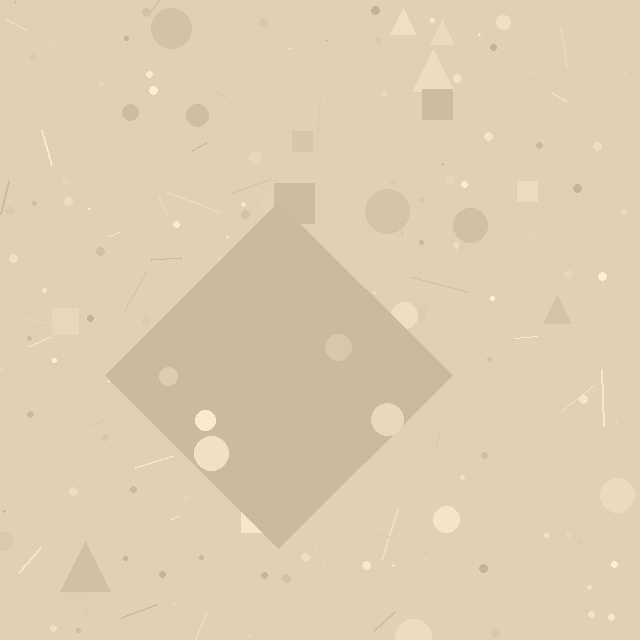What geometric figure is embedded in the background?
A diamond is embedded in the background.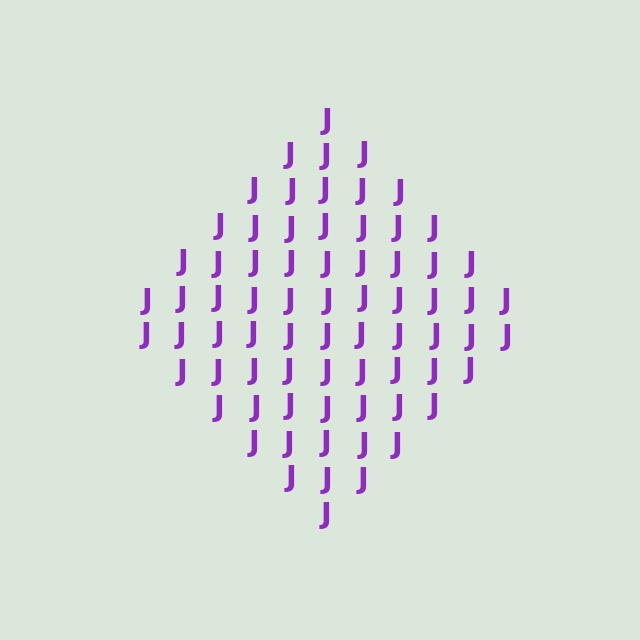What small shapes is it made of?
It is made of small letter J's.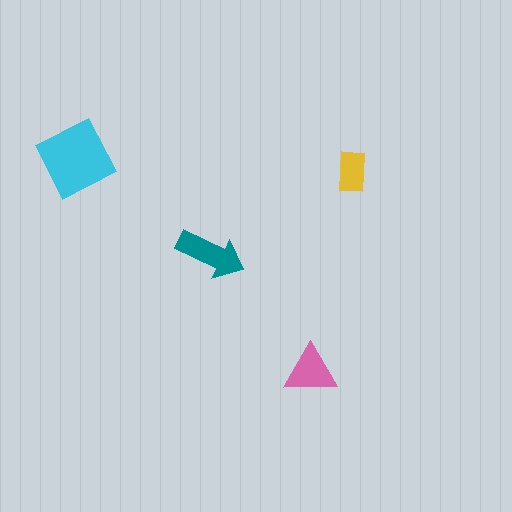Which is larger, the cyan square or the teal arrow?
The cyan square.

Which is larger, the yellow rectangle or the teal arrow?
The teal arrow.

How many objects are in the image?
There are 4 objects in the image.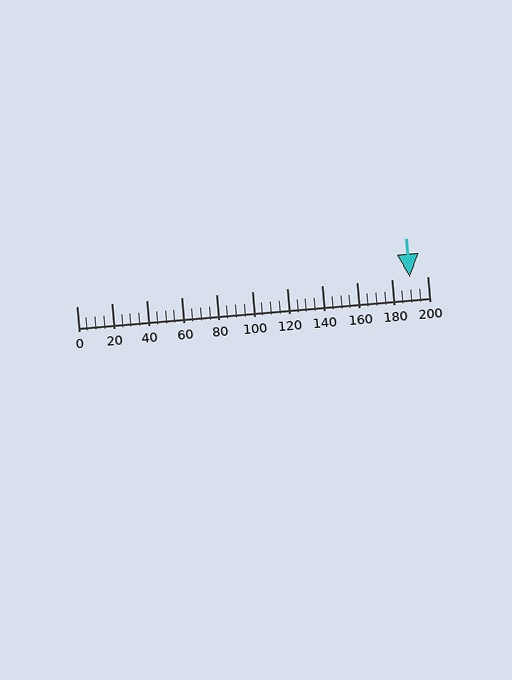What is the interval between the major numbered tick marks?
The major tick marks are spaced 20 units apart.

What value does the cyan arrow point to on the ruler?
The cyan arrow points to approximately 190.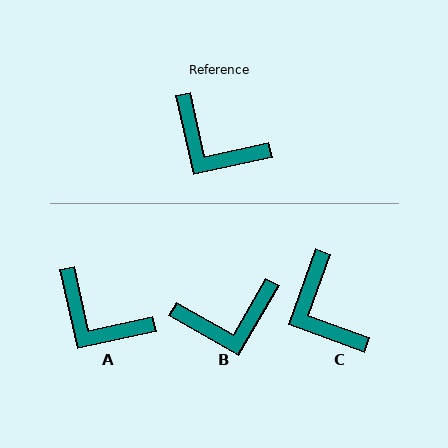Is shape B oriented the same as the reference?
No, it is off by about 48 degrees.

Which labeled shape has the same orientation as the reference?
A.